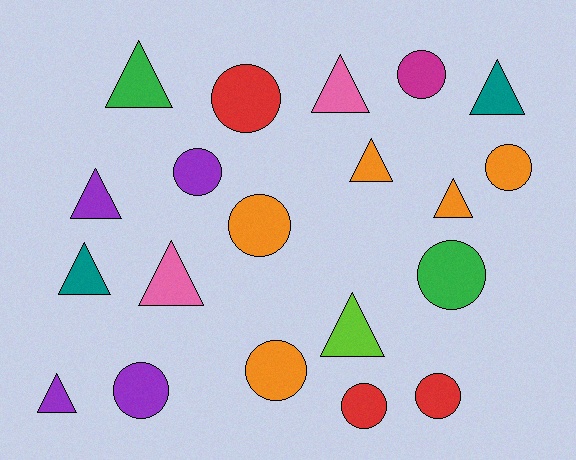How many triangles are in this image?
There are 10 triangles.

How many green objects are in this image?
There are 2 green objects.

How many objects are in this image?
There are 20 objects.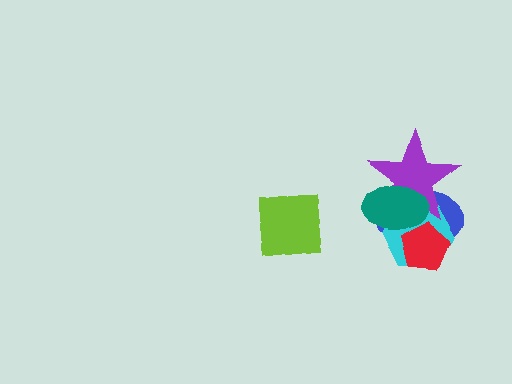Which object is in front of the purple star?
The teal ellipse is in front of the purple star.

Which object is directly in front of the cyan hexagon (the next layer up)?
The purple star is directly in front of the cyan hexagon.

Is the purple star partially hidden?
Yes, it is partially covered by another shape.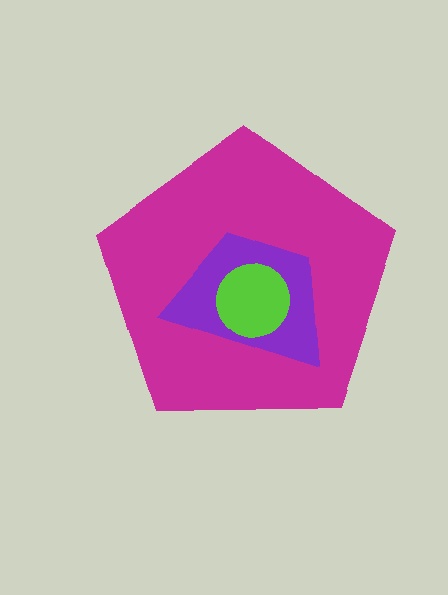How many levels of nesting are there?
3.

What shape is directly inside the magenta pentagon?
The purple trapezoid.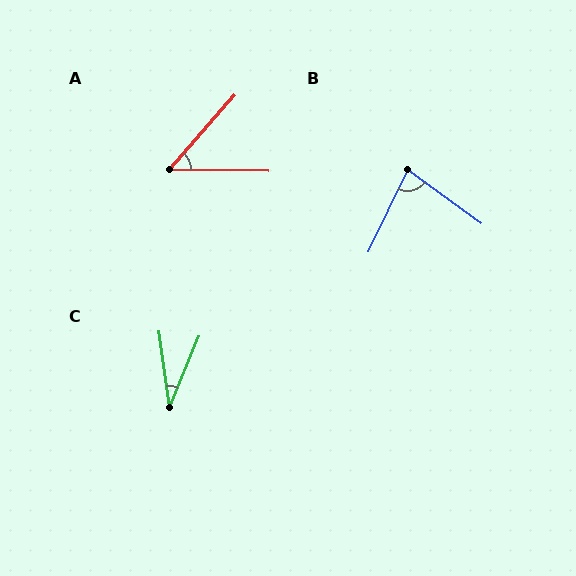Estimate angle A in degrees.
Approximately 49 degrees.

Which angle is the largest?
B, at approximately 80 degrees.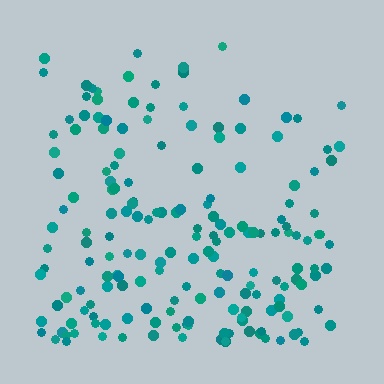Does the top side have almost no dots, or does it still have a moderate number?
Still a moderate number, just noticeably fewer than the bottom.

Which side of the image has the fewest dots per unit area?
The top.